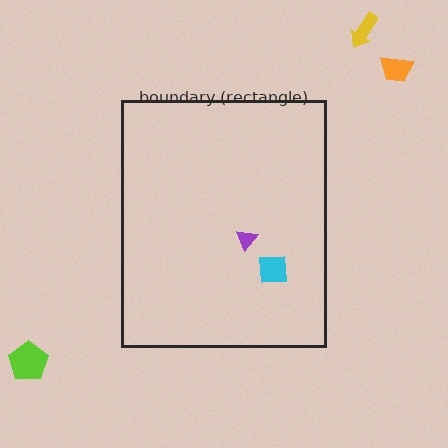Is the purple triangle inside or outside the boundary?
Inside.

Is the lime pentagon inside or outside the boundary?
Outside.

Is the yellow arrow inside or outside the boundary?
Outside.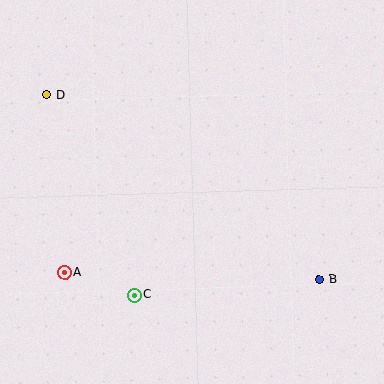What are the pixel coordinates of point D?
Point D is at (47, 95).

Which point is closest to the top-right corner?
Point B is closest to the top-right corner.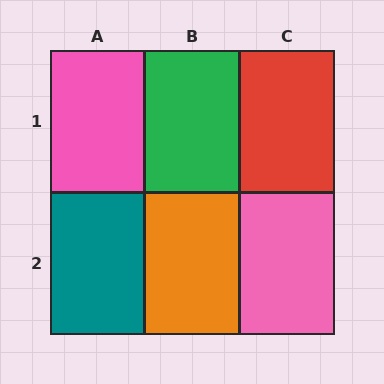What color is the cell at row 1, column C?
Red.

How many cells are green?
1 cell is green.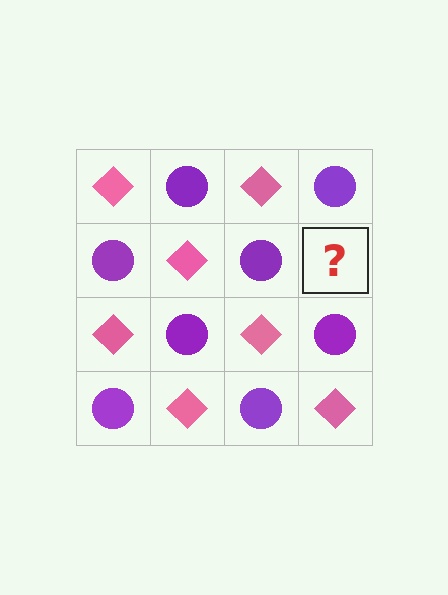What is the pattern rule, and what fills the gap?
The rule is that it alternates pink diamond and purple circle in a checkerboard pattern. The gap should be filled with a pink diamond.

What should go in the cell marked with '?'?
The missing cell should contain a pink diamond.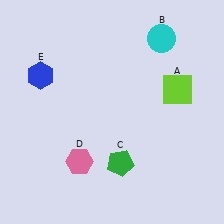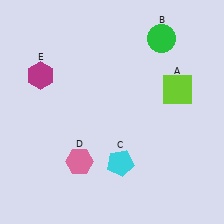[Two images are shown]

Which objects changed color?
B changed from cyan to green. C changed from green to cyan. E changed from blue to magenta.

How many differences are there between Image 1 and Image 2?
There are 3 differences between the two images.